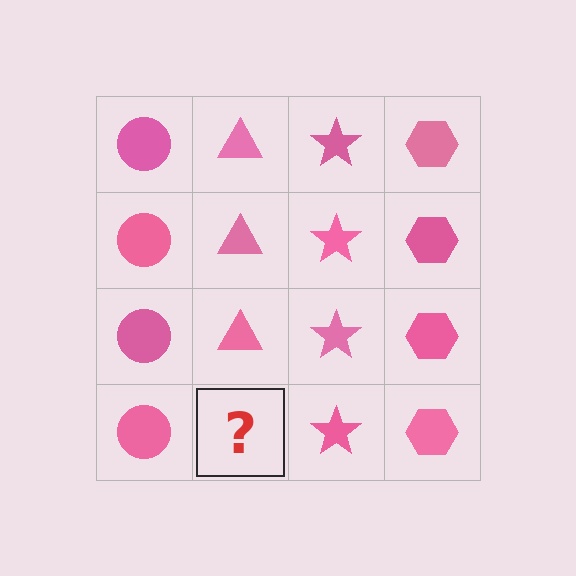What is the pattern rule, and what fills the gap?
The rule is that each column has a consistent shape. The gap should be filled with a pink triangle.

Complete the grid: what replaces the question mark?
The question mark should be replaced with a pink triangle.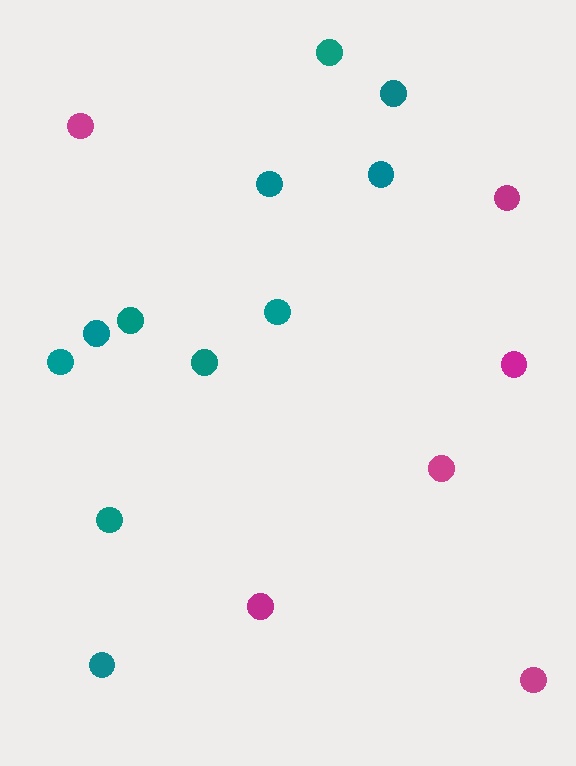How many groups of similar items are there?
There are 2 groups: one group of teal circles (11) and one group of magenta circles (6).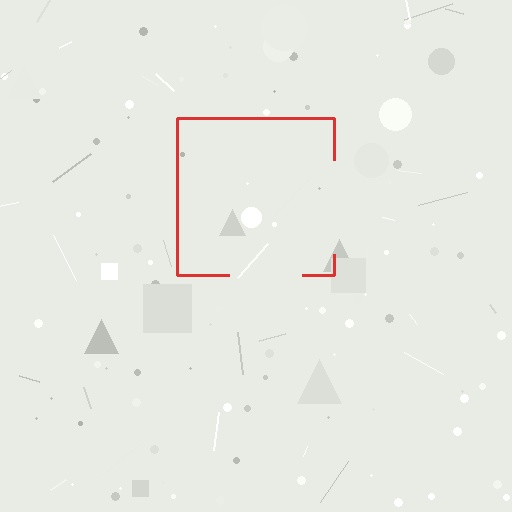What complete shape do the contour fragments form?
The contour fragments form a square.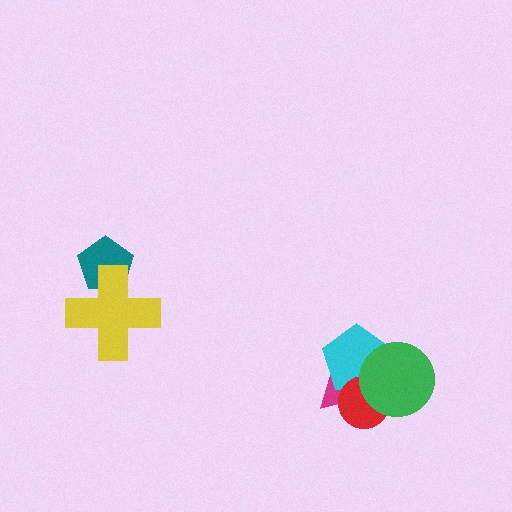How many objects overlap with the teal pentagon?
1 object overlaps with the teal pentagon.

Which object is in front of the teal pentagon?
The yellow cross is in front of the teal pentagon.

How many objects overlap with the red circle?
3 objects overlap with the red circle.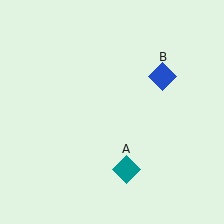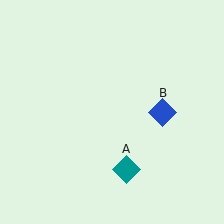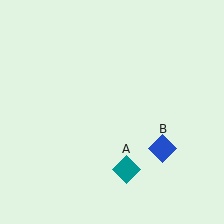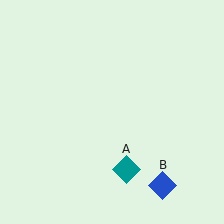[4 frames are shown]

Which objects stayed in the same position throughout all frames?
Teal diamond (object A) remained stationary.